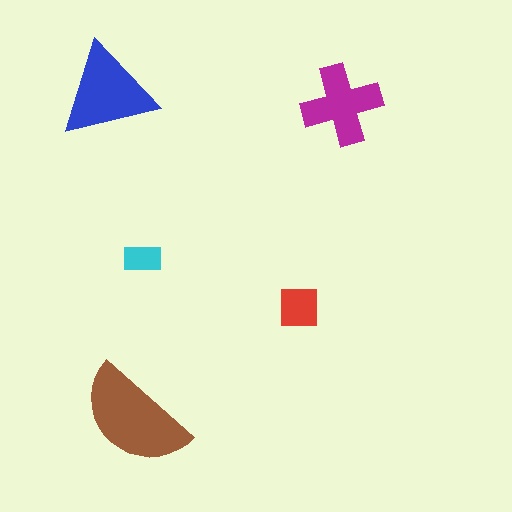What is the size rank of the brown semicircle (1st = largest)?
1st.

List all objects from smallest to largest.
The cyan rectangle, the red square, the magenta cross, the blue triangle, the brown semicircle.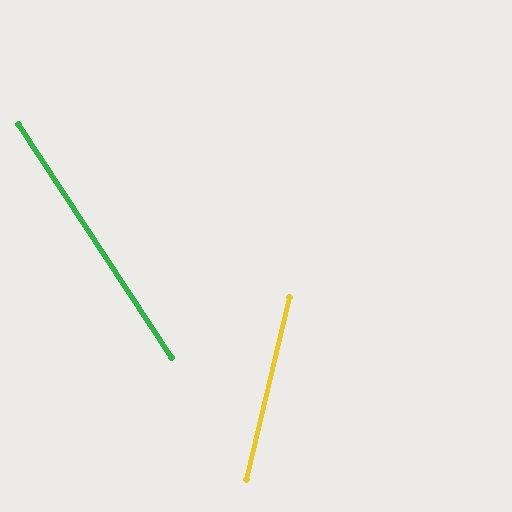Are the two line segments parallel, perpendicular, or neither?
Neither parallel nor perpendicular — they differ by about 47°.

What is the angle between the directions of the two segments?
Approximately 47 degrees.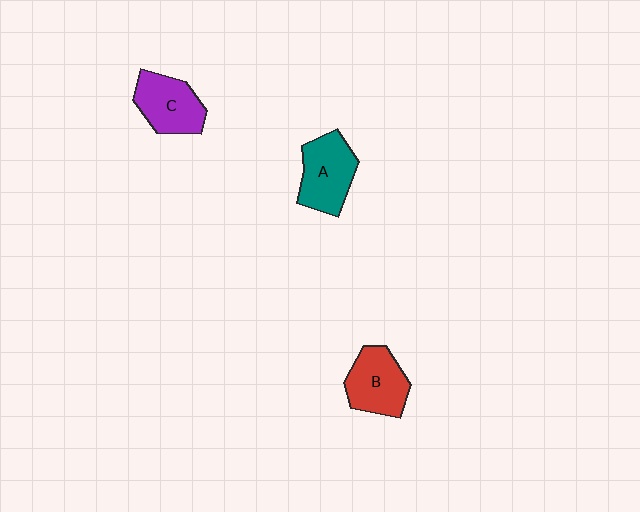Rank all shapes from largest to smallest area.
From largest to smallest: A (teal), B (red), C (purple).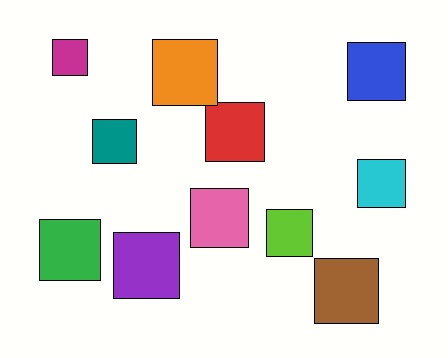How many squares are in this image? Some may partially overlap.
There are 11 squares.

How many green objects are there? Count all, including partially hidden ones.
There is 1 green object.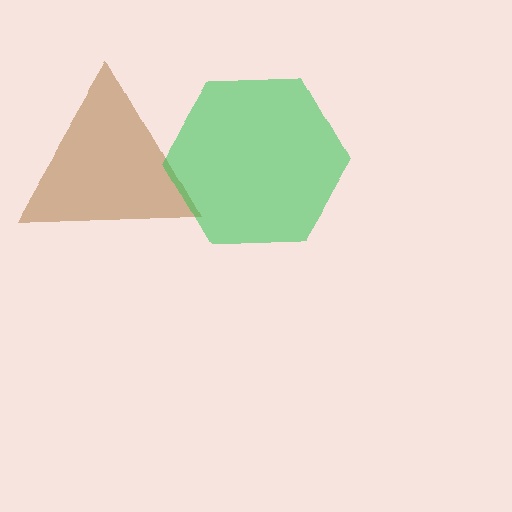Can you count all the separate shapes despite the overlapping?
Yes, there are 2 separate shapes.